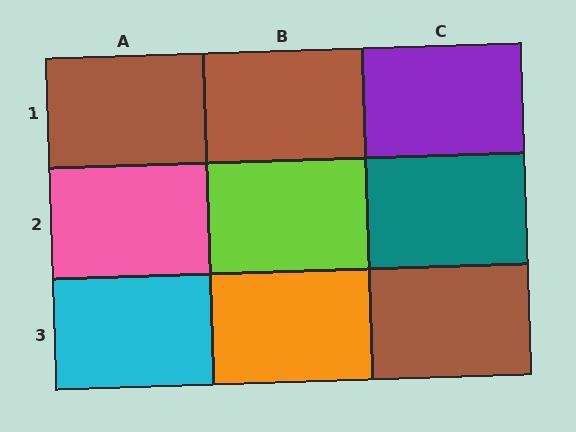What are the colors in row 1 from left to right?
Brown, brown, purple.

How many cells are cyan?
1 cell is cyan.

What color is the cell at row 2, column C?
Teal.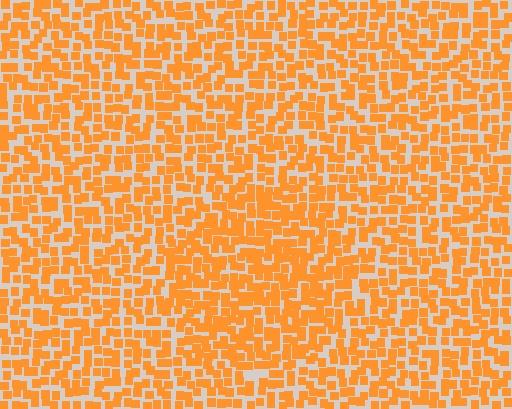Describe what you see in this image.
The image contains small orange elements arranged at two different densities. A circle-shaped region is visible where the elements are more densely packed than the surrounding area.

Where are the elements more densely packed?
The elements are more densely packed inside the circle boundary.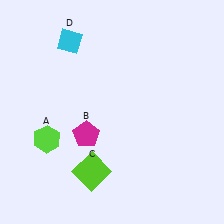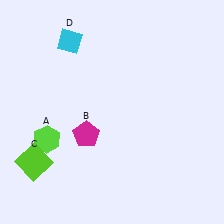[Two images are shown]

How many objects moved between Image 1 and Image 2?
1 object moved between the two images.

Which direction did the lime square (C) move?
The lime square (C) moved left.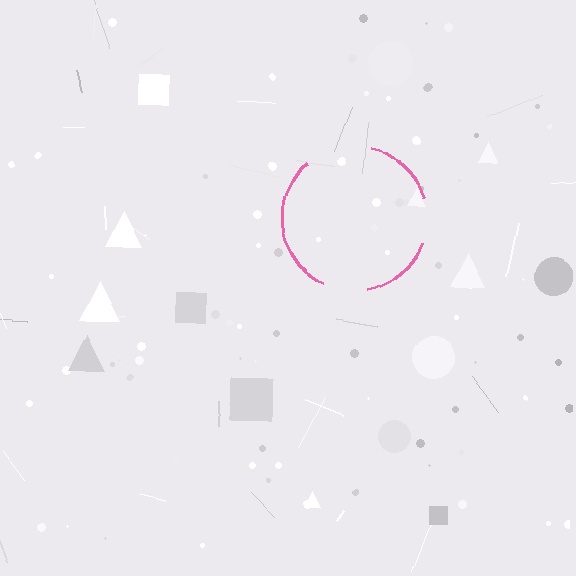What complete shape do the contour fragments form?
The contour fragments form a circle.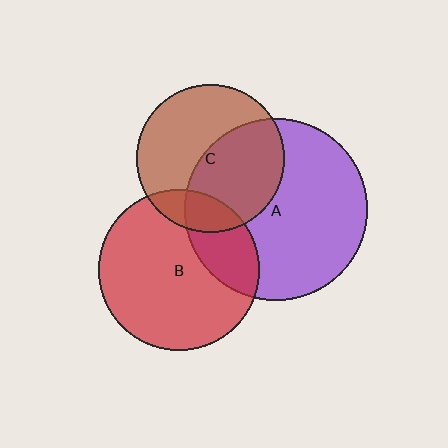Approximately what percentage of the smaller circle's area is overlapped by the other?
Approximately 45%.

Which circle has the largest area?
Circle A (purple).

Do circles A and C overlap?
Yes.